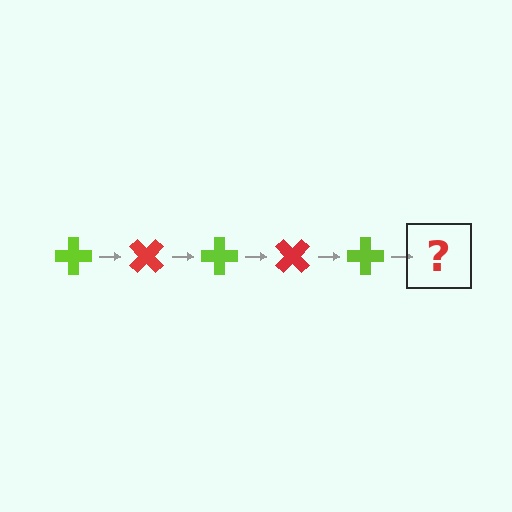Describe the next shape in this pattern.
It should be a red cross, rotated 225 degrees from the start.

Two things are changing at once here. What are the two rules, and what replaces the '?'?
The two rules are that it rotates 45 degrees each step and the color cycles through lime and red. The '?' should be a red cross, rotated 225 degrees from the start.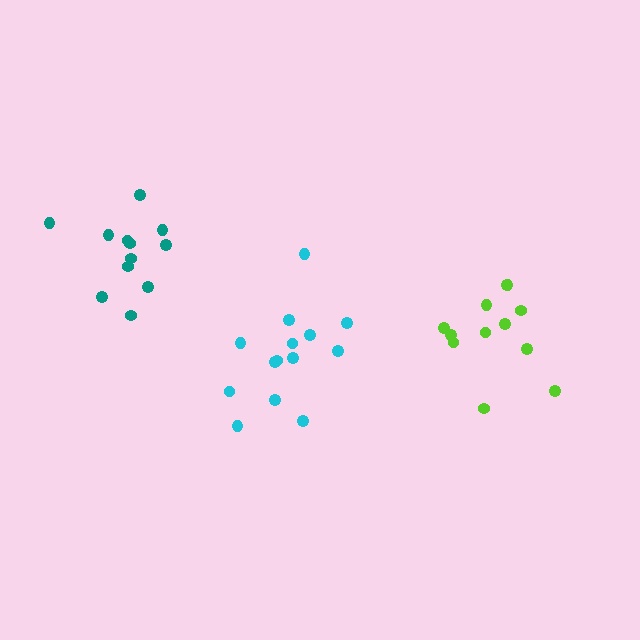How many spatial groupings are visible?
There are 3 spatial groupings.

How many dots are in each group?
Group 1: 14 dots, Group 2: 12 dots, Group 3: 12 dots (38 total).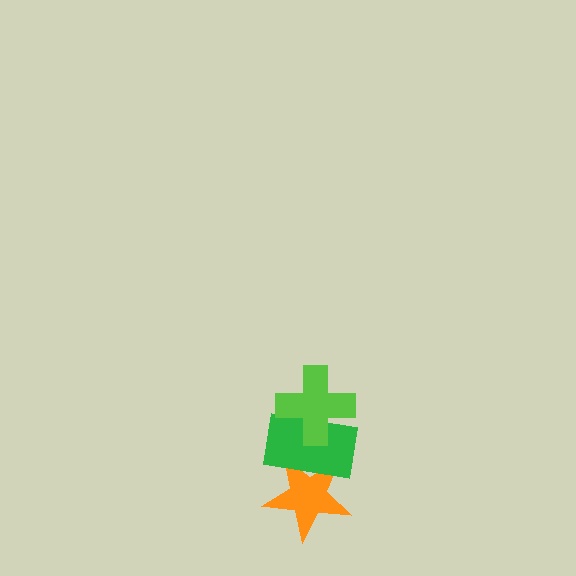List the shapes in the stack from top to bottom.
From top to bottom: the lime cross, the green rectangle, the orange star.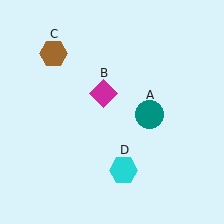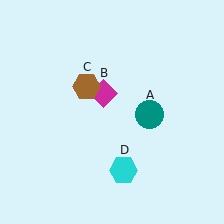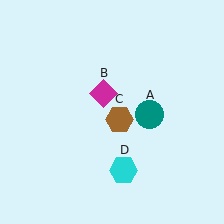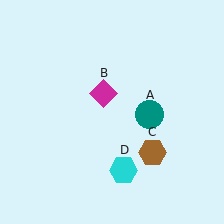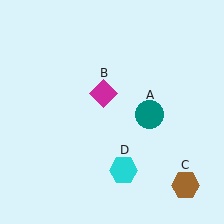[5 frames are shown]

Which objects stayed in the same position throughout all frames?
Teal circle (object A) and magenta diamond (object B) and cyan hexagon (object D) remained stationary.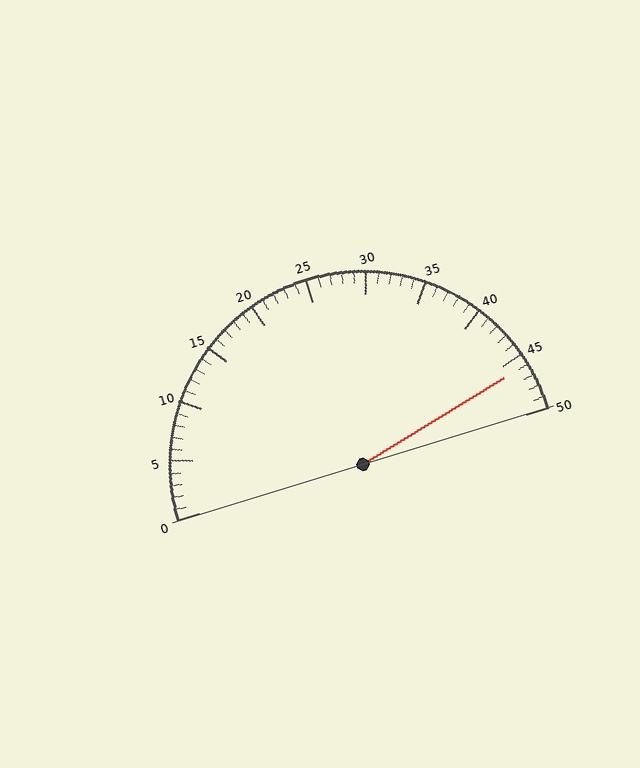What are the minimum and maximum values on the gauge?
The gauge ranges from 0 to 50.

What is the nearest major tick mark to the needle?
The nearest major tick mark is 45.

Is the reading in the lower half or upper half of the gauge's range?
The reading is in the upper half of the range (0 to 50).